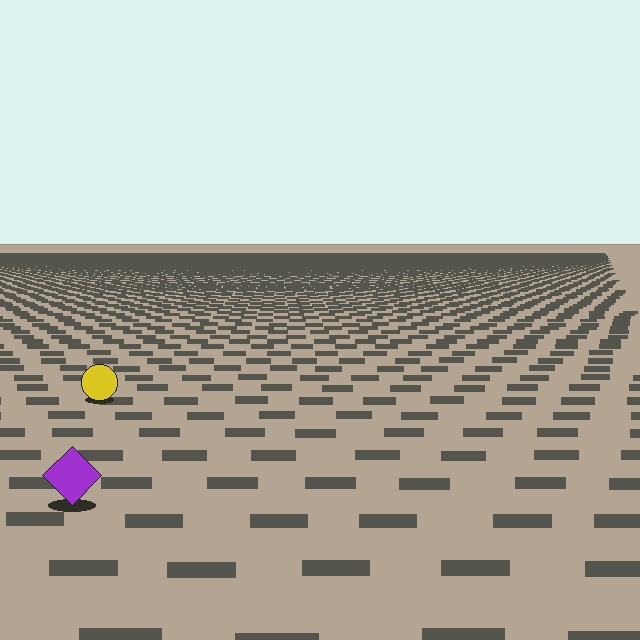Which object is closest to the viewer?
The purple diamond is closest. The texture marks near it are larger and more spread out.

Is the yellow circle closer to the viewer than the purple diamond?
No. The purple diamond is closer — you can tell from the texture gradient: the ground texture is coarser near it.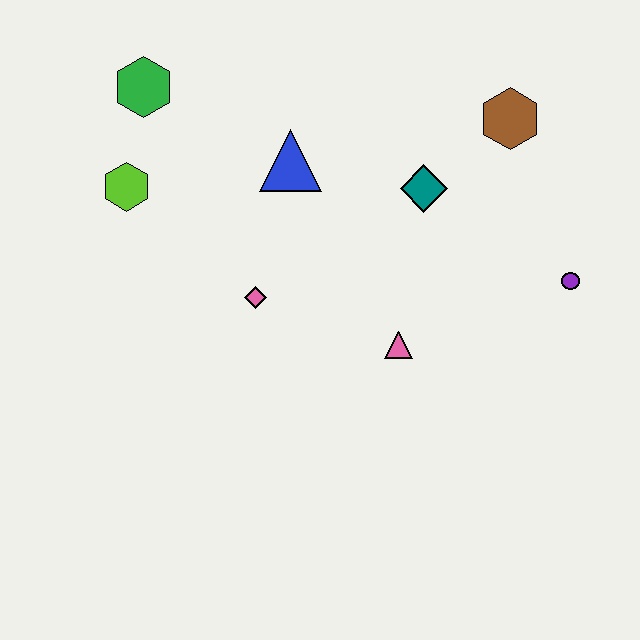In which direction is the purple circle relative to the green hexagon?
The purple circle is to the right of the green hexagon.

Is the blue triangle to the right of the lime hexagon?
Yes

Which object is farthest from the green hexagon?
The purple circle is farthest from the green hexagon.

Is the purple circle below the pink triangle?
No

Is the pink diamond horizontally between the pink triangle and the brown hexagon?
No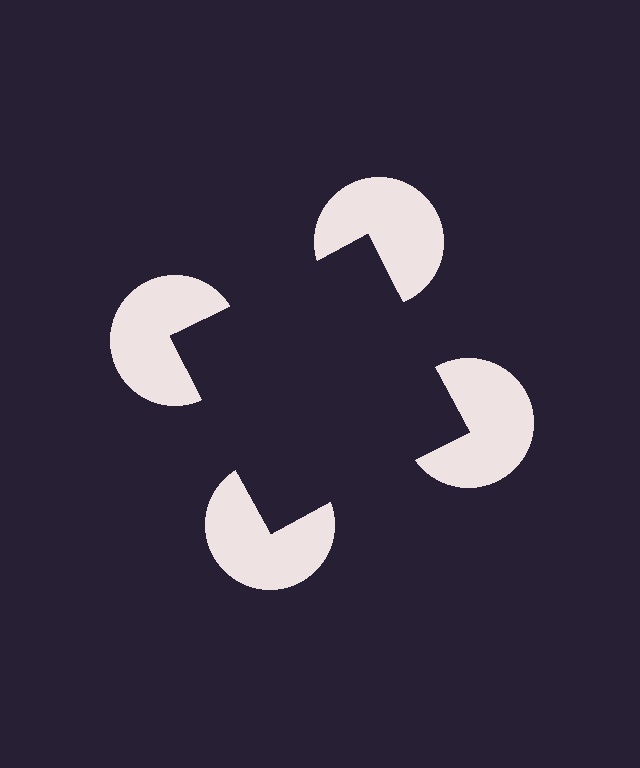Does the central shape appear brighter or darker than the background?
It typically appears slightly darker than the background, even though no actual brightness change is drawn.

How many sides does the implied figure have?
4 sides.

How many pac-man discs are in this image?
There are 4 — one at each vertex of the illusory square.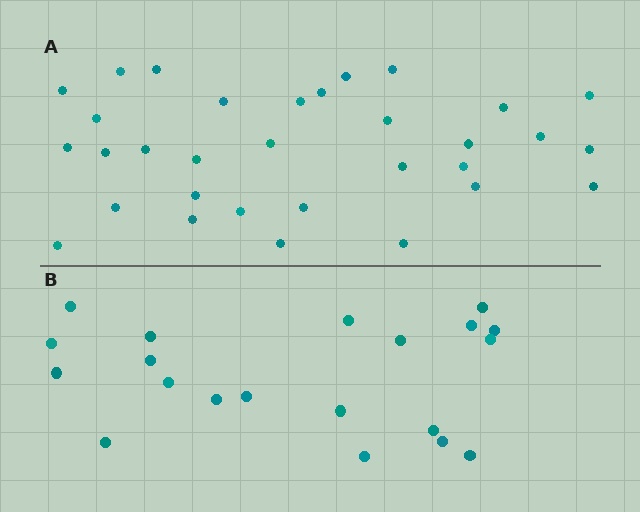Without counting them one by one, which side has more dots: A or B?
Region A (the top region) has more dots.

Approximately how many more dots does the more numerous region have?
Region A has roughly 12 or so more dots than region B.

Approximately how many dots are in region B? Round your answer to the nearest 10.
About 20 dots.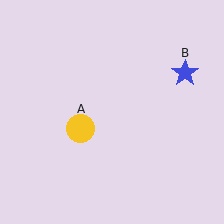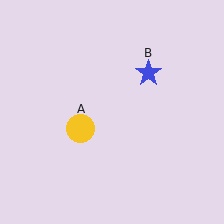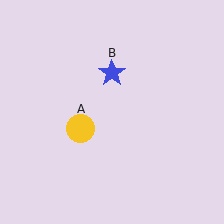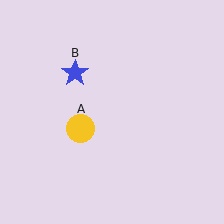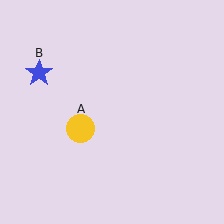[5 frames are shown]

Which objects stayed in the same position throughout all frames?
Yellow circle (object A) remained stationary.